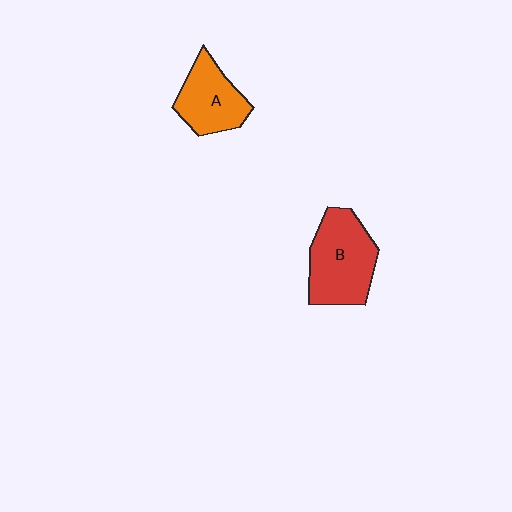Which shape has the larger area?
Shape B (red).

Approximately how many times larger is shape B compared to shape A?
Approximately 1.4 times.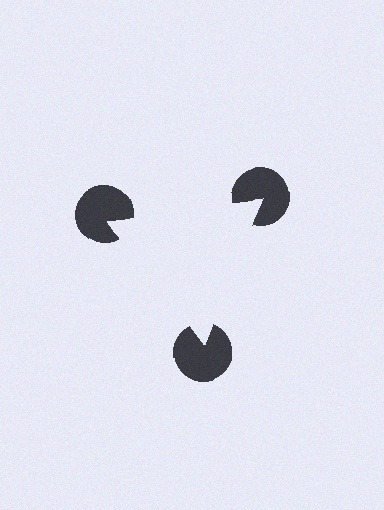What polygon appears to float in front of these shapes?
An illusory triangle — its edges are inferred from the aligned wedge cuts in the pac-man discs, not physically drawn.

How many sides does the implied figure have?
3 sides.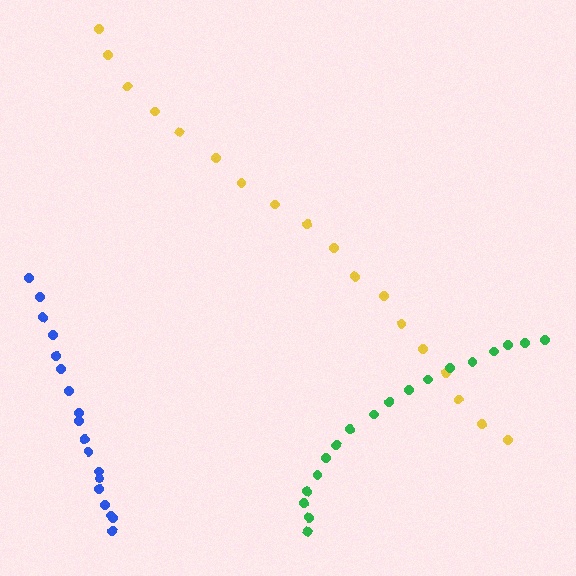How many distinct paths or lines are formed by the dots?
There are 3 distinct paths.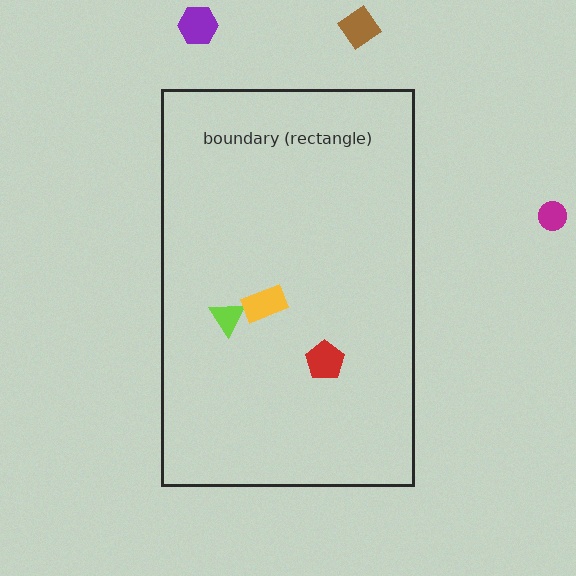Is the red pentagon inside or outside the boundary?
Inside.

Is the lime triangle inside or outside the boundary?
Inside.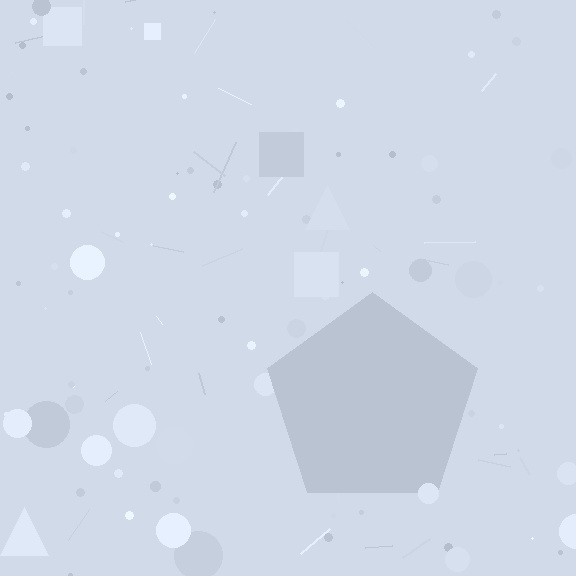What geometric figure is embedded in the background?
A pentagon is embedded in the background.